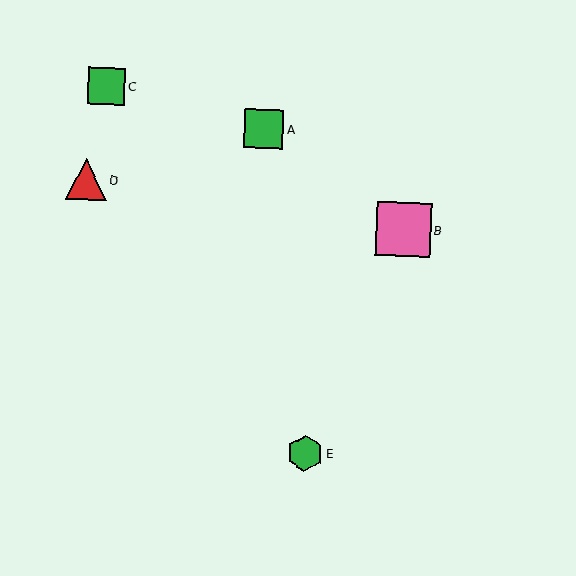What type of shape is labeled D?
Shape D is a red triangle.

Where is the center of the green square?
The center of the green square is at (107, 86).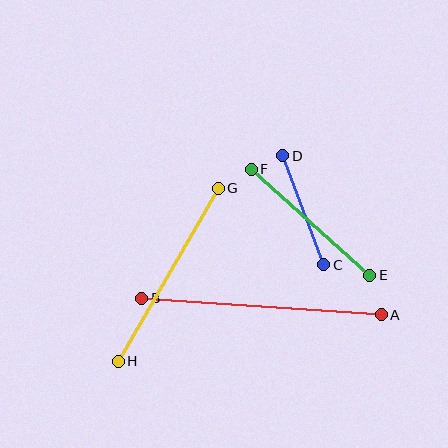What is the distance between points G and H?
The distance is approximately 200 pixels.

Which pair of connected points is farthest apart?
Points A and B are farthest apart.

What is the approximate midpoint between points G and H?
The midpoint is at approximately (168, 275) pixels.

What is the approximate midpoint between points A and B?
The midpoint is at approximately (262, 307) pixels.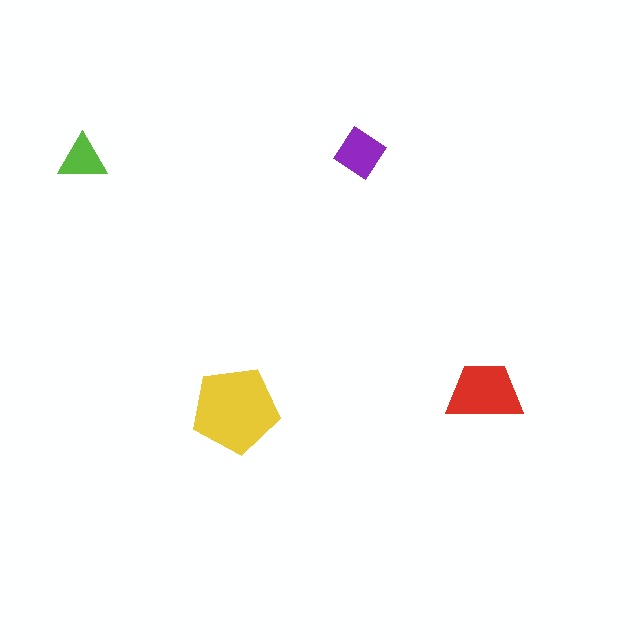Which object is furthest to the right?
The red trapezoid is rightmost.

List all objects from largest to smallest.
The yellow pentagon, the red trapezoid, the purple diamond, the lime triangle.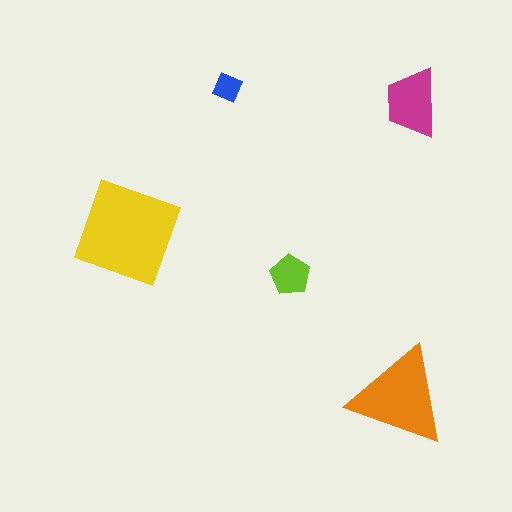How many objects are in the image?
There are 5 objects in the image.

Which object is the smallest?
The blue diamond.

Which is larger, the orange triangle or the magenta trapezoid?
The orange triangle.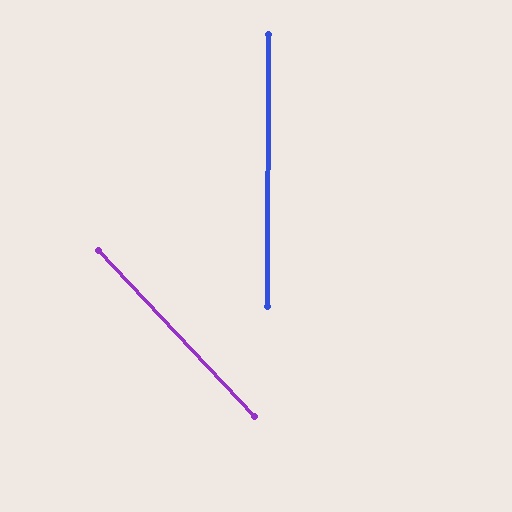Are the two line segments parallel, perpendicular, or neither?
Neither parallel nor perpendicular — they differ by about 43°.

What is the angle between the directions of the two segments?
Approximately 43 degrees.